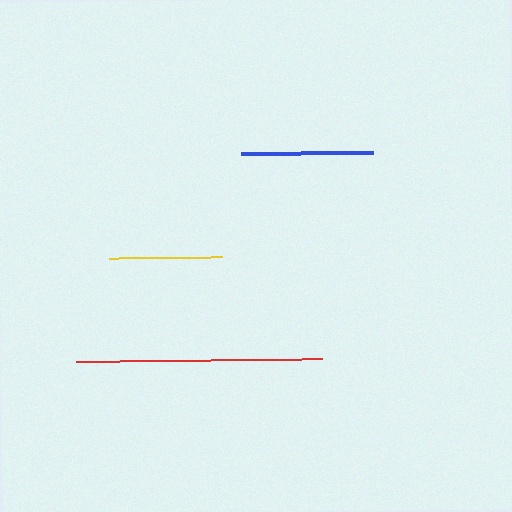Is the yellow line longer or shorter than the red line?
The red line is longer than the yellow line.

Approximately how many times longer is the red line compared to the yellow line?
The red line is approximately 2.2 times the length of the yellow line.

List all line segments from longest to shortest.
From longest to shortest: red, blue, yellow.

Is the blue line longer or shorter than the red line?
The red line is longer than the blue line.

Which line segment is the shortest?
The yellow line is the shortest at approximately 113 pixels.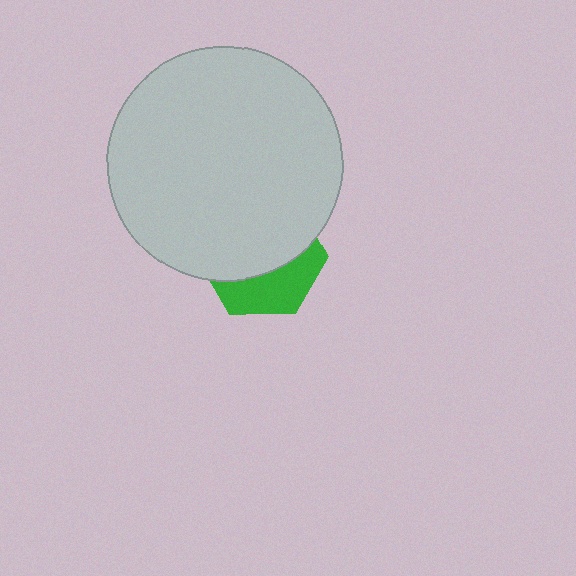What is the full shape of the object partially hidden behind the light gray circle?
The partially hidden object is a green hexagon.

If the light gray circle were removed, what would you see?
You would see the complete green hexagon.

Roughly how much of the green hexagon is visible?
A small part of it is visible (roughly 37%).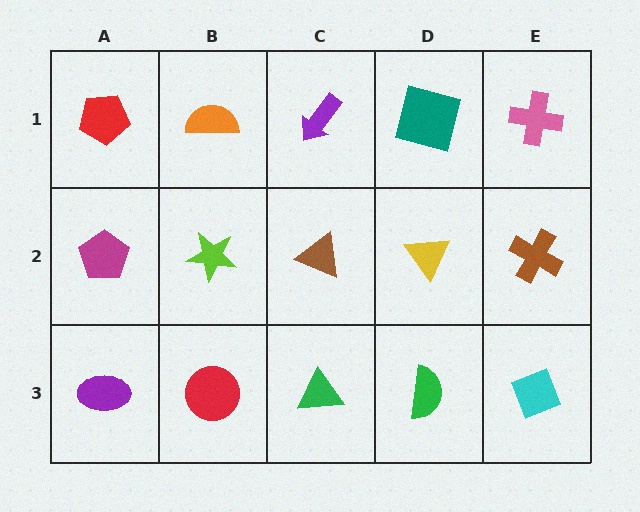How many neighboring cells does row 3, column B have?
3.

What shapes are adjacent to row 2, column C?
A purple arrow (row 1, column C), a green triangle (row 3, column C), a lime star (row 2, column B), a yellow triangle (row 2, column D).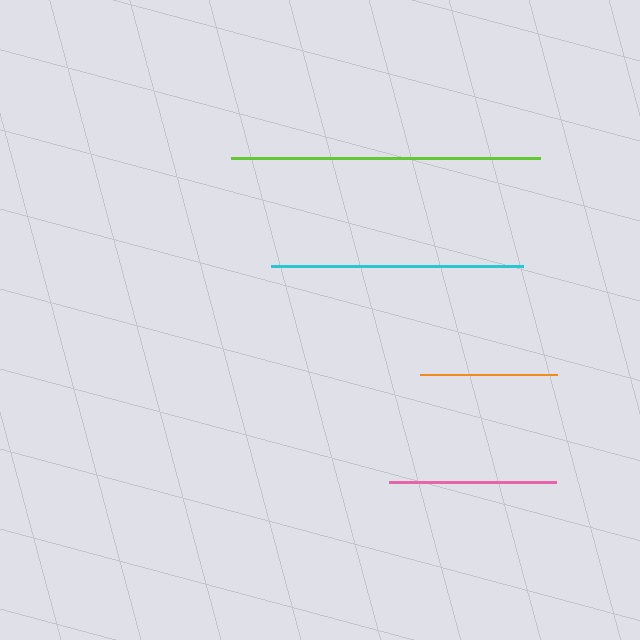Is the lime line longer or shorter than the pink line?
The lime line is longer than the pink line.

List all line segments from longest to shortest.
From longest to shortest: lime, cyan, pink, orange.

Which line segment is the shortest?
The orange line is the shortest at approximately 137 pixels.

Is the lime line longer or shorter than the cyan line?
The lime line is longer than the cyan line.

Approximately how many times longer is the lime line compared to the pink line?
The lime line is approximately 1.8 times the length of the pink line.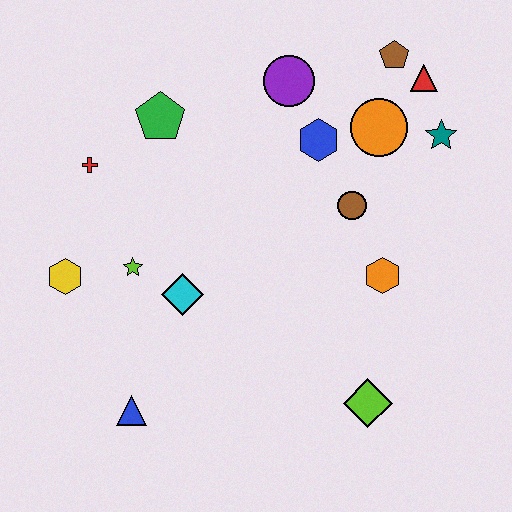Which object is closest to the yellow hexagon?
The lime star is closest to the yellow hexagon.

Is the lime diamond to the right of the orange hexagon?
No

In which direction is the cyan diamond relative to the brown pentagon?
The cyan diamond is below the brown pentagon.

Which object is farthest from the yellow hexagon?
The red triangle is farthest from the yellow hexagon.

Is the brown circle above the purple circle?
No